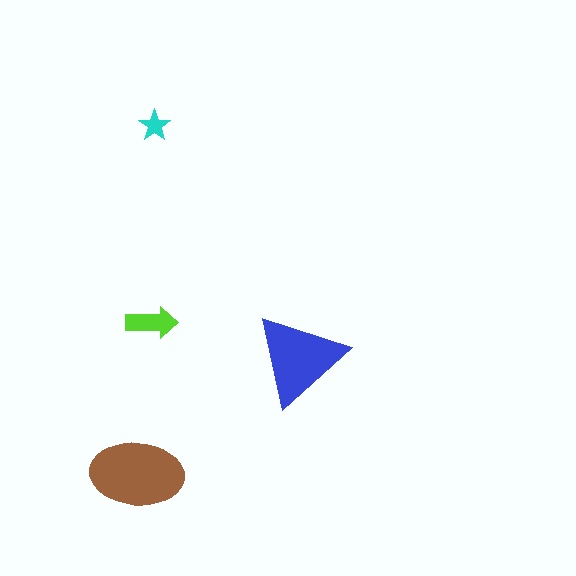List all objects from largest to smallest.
The brown ellipse, the blue triangle, the lime arrow, the cyan star.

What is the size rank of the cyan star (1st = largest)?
4th.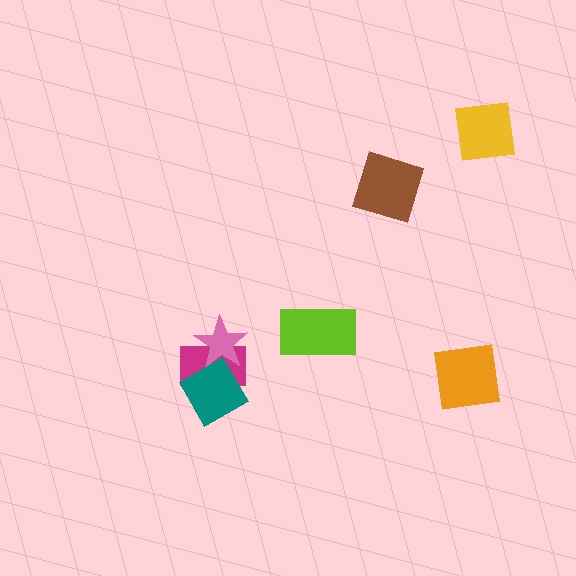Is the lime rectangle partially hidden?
No, no other shape covers it.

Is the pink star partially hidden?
Yes, it is partially covered by another shape.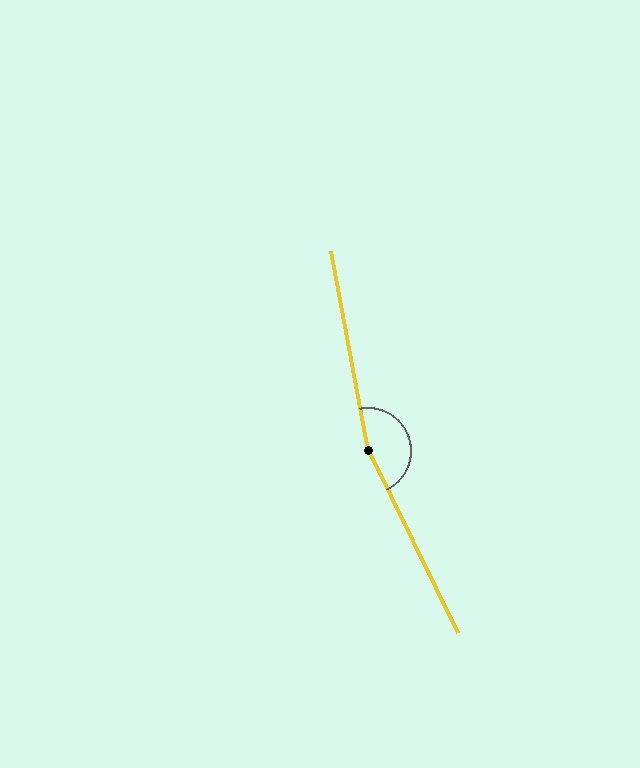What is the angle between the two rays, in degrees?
Approximately 164 degrees.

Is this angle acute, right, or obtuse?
It is obtuse.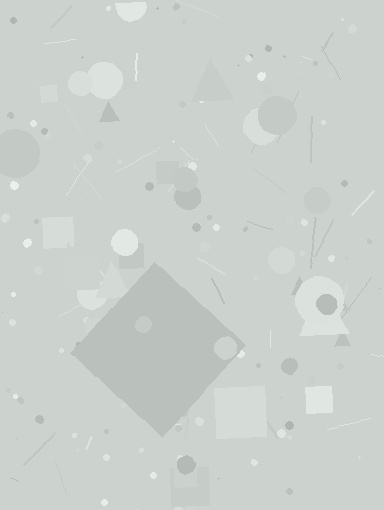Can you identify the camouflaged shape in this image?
The camouflaged shape is a diamond.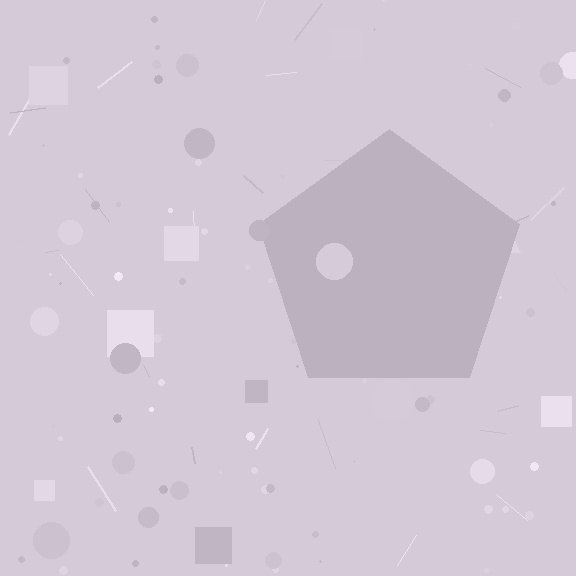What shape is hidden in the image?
A pentagon is hidden in the image.